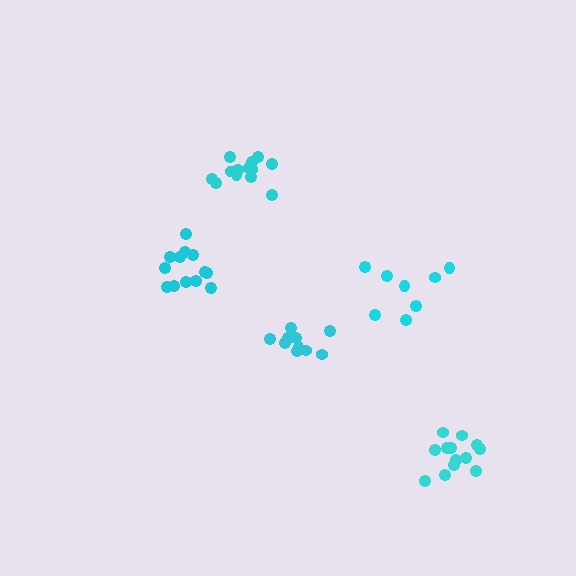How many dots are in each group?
Group 1: 8 dots, Group 2: 13 dots, Group 3: 13 dots, Group 4: 13 dots, Group 5: 10 dots (57 total).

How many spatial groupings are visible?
There are 5 spatial groupings.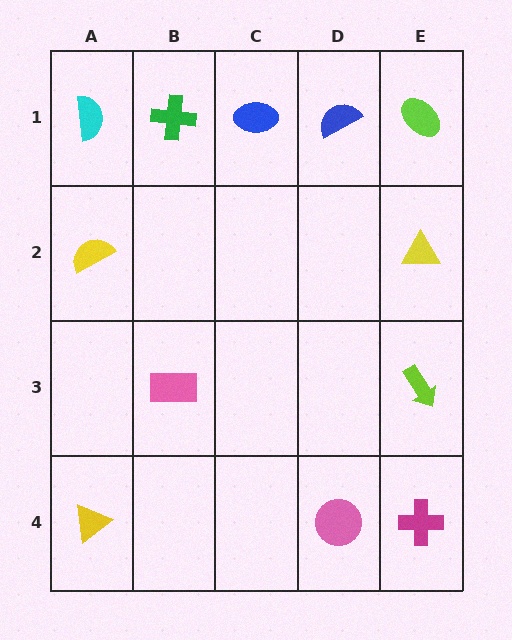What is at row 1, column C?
A blue ellipse.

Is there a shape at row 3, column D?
No, that cell is empty.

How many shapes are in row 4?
3 shapes.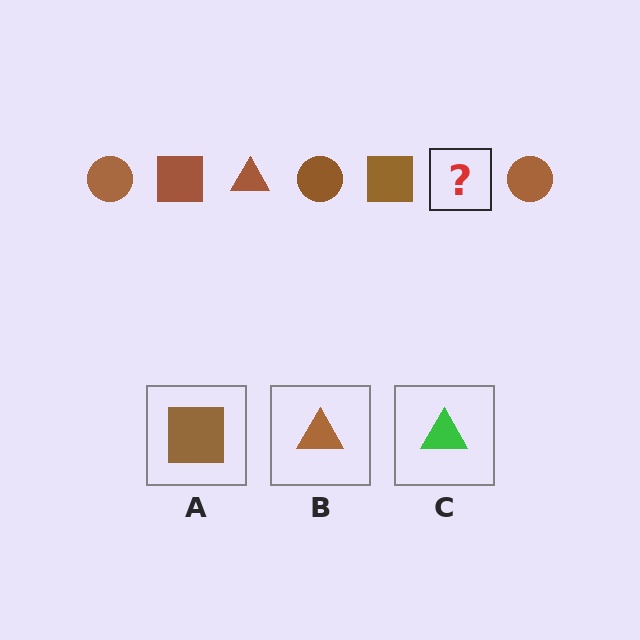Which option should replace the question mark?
Option B.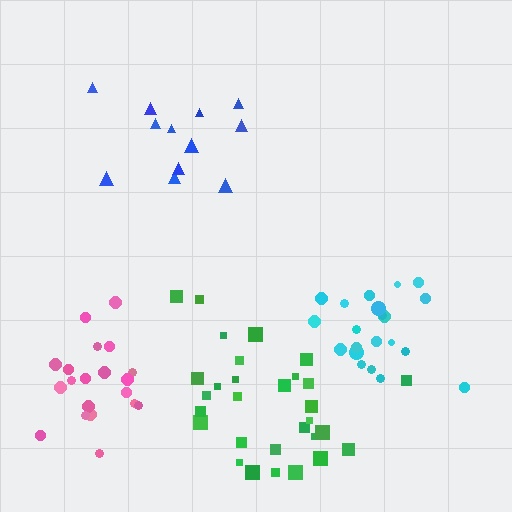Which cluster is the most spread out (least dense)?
Blue.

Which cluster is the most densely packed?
Cyan.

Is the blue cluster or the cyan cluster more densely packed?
Cyan.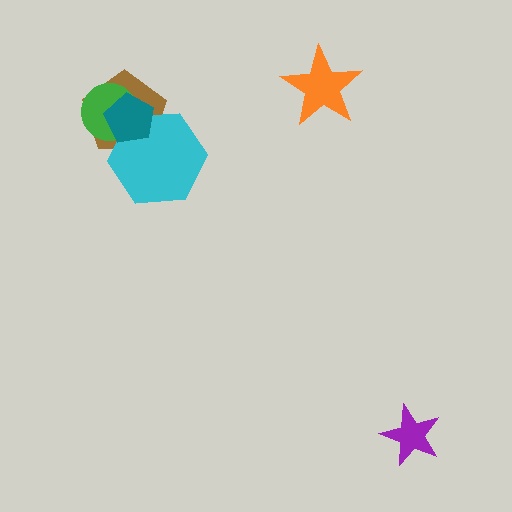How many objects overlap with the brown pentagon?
3 objects overlap with the brown pentagon.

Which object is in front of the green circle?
The teal pentagon is in front of the green circle.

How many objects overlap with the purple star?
0 objects overlap with the purple star.